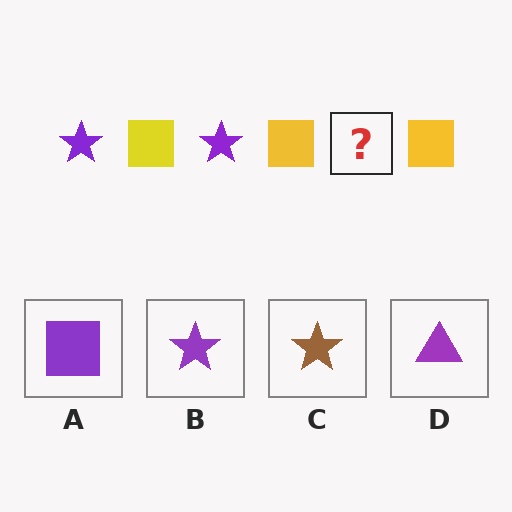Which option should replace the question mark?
Option B.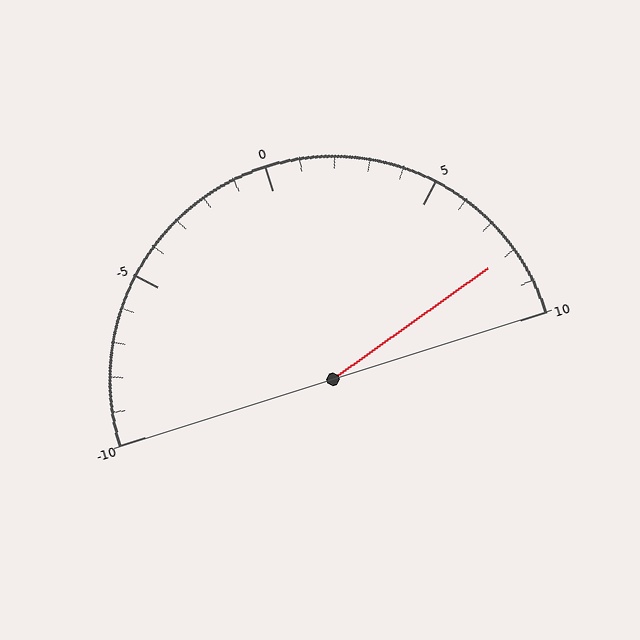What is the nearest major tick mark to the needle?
The nearest major tick mark is 10.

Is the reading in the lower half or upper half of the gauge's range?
The reading is in the upper half of the range (-10 to 10).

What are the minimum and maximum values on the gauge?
The gauge ranges from -10 to 10.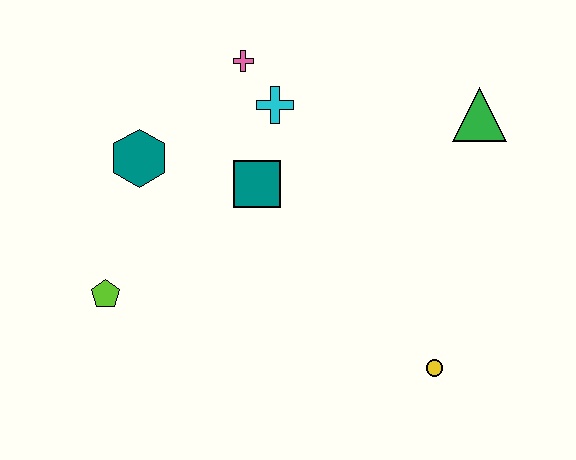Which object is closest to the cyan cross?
The pink cross is closest to the cyan cross.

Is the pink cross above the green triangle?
Yes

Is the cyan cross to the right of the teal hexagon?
Yes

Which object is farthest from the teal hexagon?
The yellow circle is farthest from the teal hexagon.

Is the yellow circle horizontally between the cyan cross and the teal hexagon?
No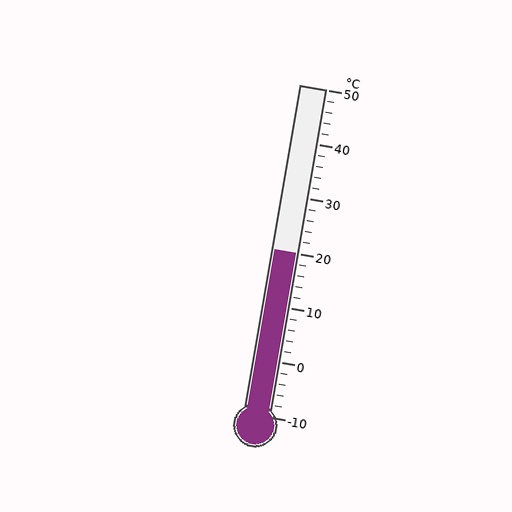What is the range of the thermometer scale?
The thermometer scale ranges from -10°C to 50°C.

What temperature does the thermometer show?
The thermometer shows approximately 20°C.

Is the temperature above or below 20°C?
The temperature is at 20°C.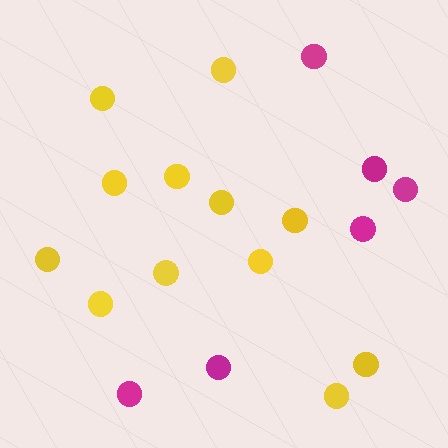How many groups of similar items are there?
There are 2 groups: one group of yellow circles (12) and one group of magenta circles (6).